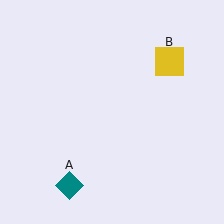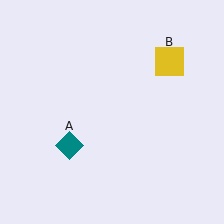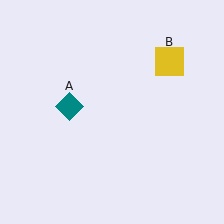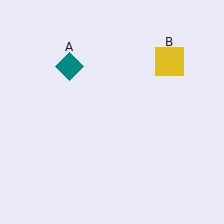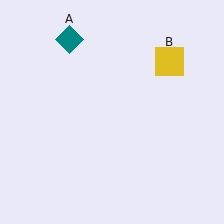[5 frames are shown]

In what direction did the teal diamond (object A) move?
The teal diamond (object A) moved up.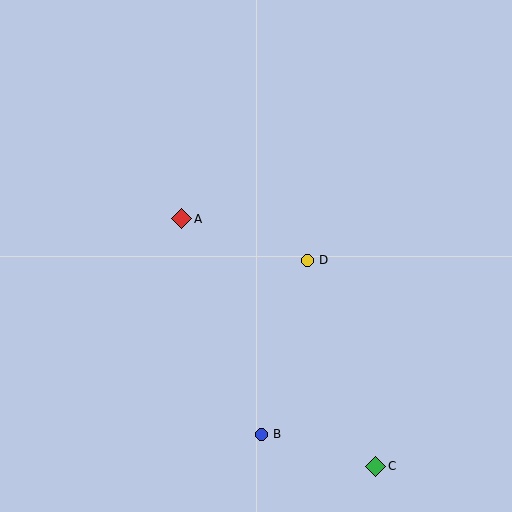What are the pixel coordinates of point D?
Point D is at (307, 260).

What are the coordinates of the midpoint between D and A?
The midpoint between D and A is at (245, 239).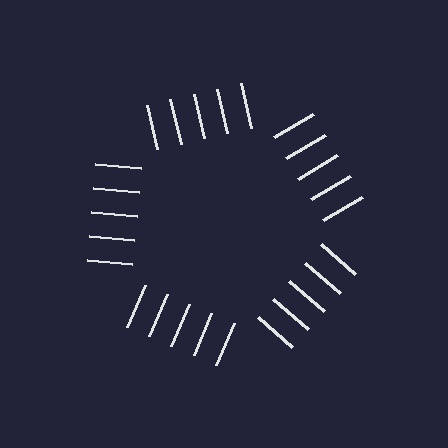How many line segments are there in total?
25 — 5 along each of the 5 edges.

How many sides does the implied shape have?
5 sides — the line-ends trace a pentagon.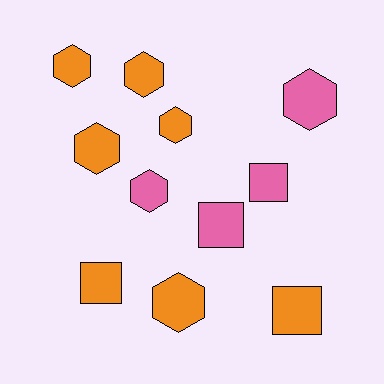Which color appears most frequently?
Orange, with 7 objects.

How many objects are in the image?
There are 11 objects.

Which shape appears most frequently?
Hexagon, with 7 objects.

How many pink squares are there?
There are 2 pink squares.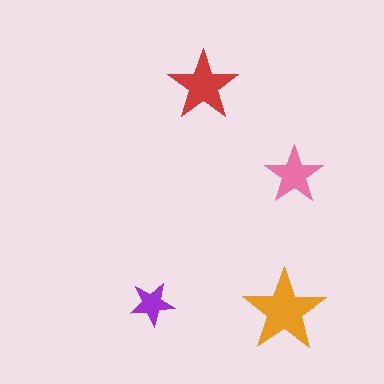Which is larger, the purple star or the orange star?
The orange one.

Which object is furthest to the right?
The pink star is rightmost.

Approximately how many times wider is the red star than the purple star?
About 1.5 times wider.